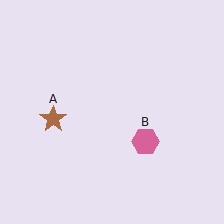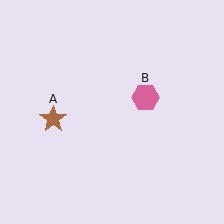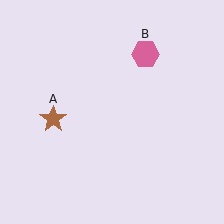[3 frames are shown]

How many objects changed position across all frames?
1 object changed position: pink hexagon (object B).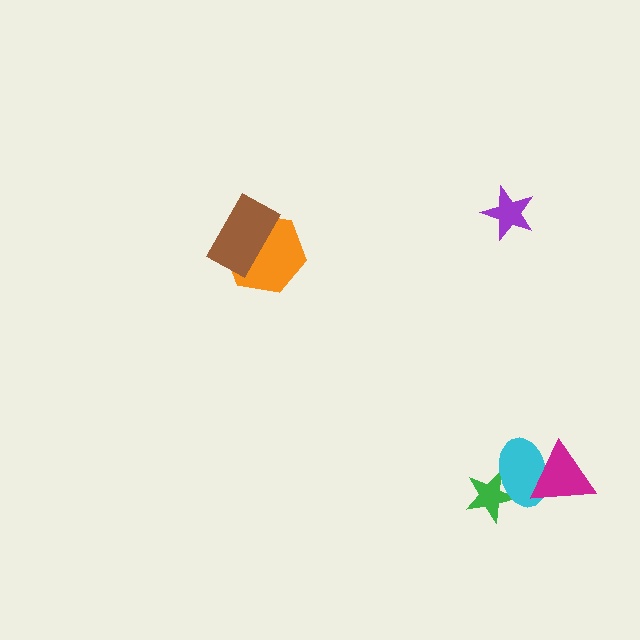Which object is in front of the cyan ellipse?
The magenta triangle is in front of the cyan ellipse.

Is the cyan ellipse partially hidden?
Yes, it is partially covered by another shape.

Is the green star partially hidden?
Yes, it is partially covered by another shape.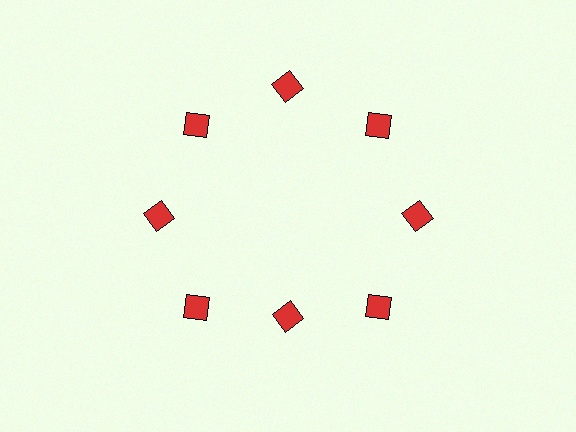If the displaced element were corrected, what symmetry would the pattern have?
It would have 8-fold rotational symmetry — the pattern would map onto itself every 45 degrees.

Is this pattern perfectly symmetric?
No. The 8 red squares are arranged in a ring, but one element near the 6 o'clock position is pulled inward toward the center, breaking the 8-fold rotational symmetry.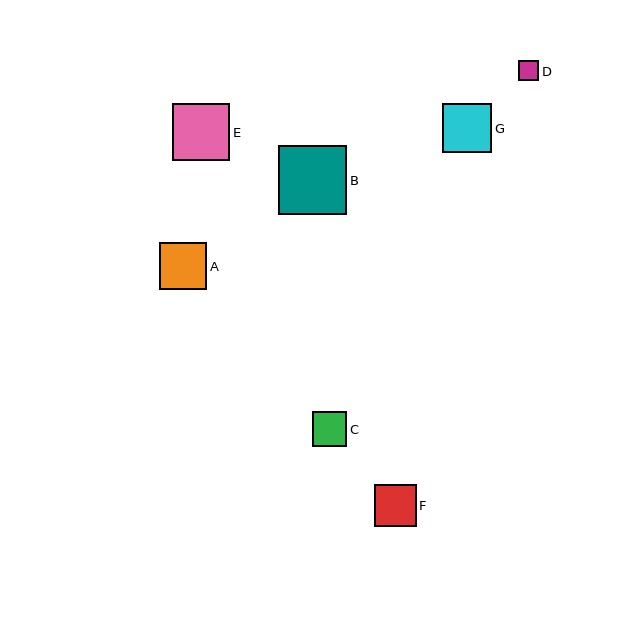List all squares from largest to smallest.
From largest to smallest: B, E, G, A, F, C, D.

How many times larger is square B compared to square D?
Square B is approximately 3.4 times the size of square D.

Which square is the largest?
Square B is the largest with a size of approximately 68 pixels.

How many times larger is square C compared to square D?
Square C is approximately 1.7 times the size of square D.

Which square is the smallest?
Square D is the smallest with a size of approximately 20 pixels.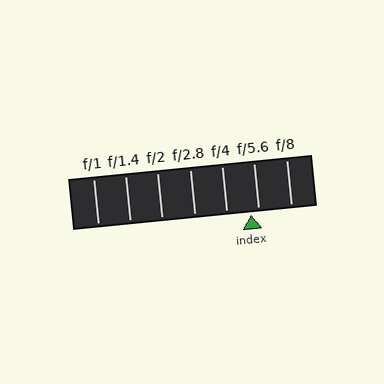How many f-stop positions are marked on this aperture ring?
There are 7 f-stop positions marked.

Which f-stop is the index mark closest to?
The index mark is closest to f/5.6.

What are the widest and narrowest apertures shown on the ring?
The widest aperture shown is f/1 and the narrowest is f/8.